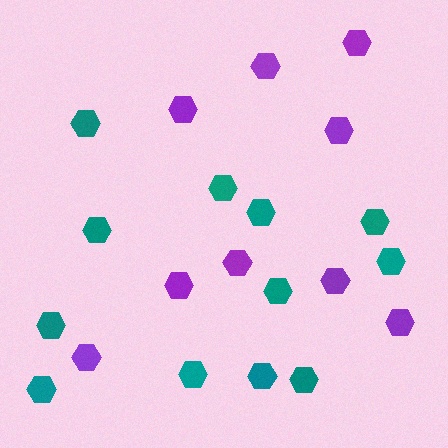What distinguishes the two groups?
There are 2 groups: one group of teal hexagons (12) and one group of purple hexagons (9).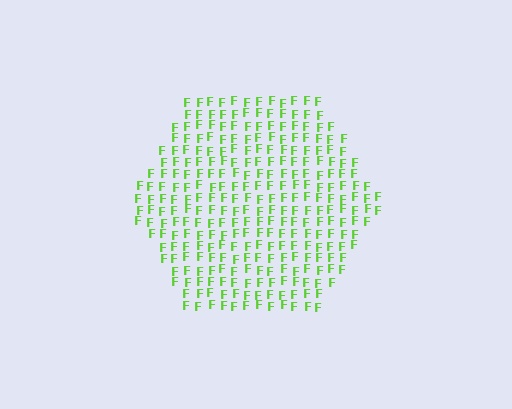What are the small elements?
The small elements are letter F's.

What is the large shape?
The large shape is a hexagon.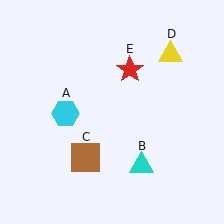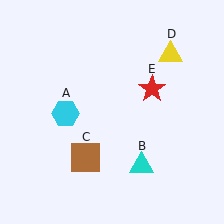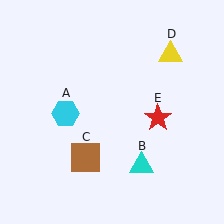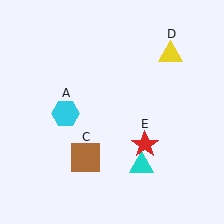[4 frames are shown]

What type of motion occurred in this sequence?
The red star (object E) rotated clockwise around the center of the scene.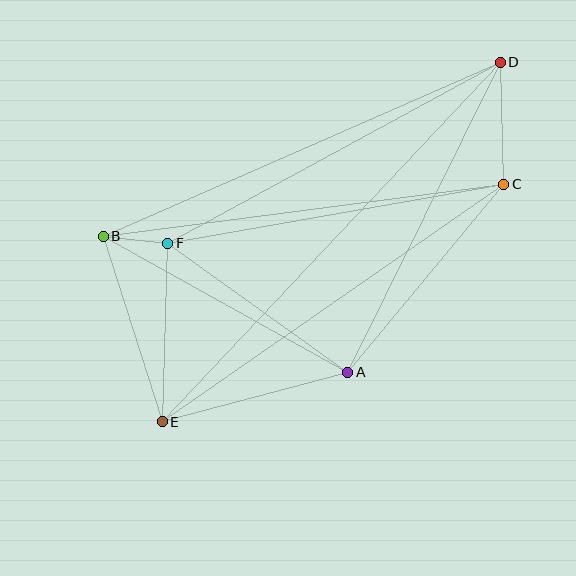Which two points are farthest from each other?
Points D and E are farthest from each other.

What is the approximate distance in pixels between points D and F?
The distance between D and F is approximately 379 pixels.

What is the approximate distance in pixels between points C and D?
The distance between C and D is approximately 122 pixels.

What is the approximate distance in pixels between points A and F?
The distance between A and F is approximately 222 pixels.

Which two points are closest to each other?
Points B and F are closest to each other.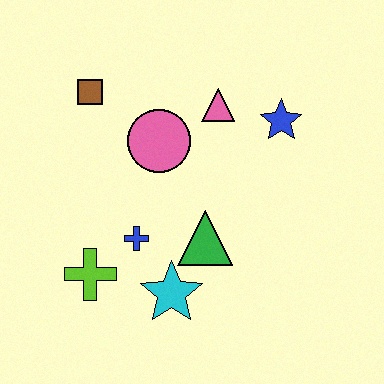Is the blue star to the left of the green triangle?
No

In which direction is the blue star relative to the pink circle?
The blue star is to the right of the pink circle.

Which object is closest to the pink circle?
The pink triangle is closest to the pink circle.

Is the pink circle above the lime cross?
Yes